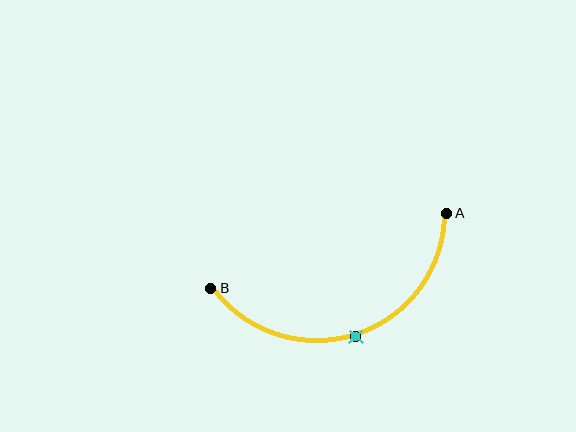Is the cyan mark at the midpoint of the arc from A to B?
Yes. The cyan mark lies on the arc at equal arc-length from both A and B — it is the arc midpoint.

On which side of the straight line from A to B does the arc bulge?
The arc bulges below the straight line connecting A and B.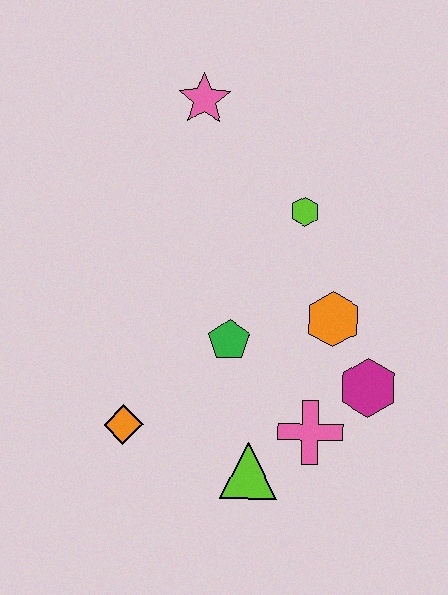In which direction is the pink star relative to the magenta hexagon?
The pink star is above the magenta hexagon.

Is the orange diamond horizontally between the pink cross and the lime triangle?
No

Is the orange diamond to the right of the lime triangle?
No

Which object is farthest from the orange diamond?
The pink star is farthest from the orange diamond.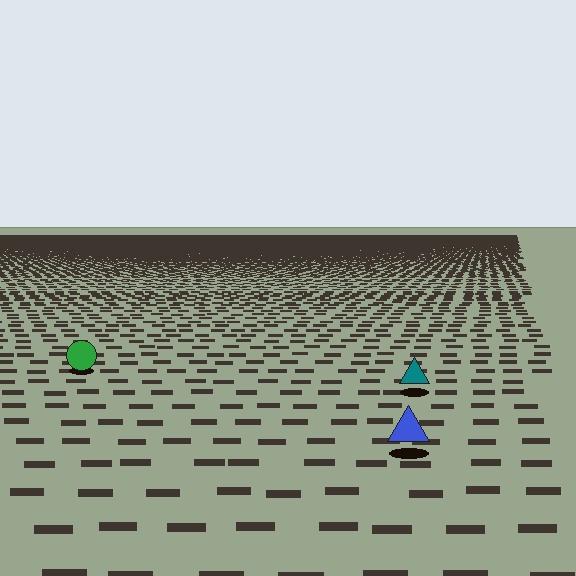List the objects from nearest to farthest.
From nearest to farthest: the blue triangle, the teal triangle, the green circle.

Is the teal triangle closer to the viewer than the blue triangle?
No. The blue triangle is closer — you can tell from the texture gradient: the ground texture is coarser near it.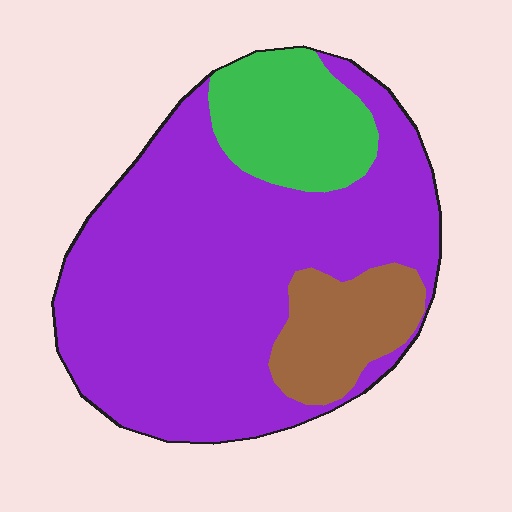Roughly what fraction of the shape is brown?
Brown covers around 15% of the shape.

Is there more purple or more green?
Purple.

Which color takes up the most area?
Purple, at roughly 70%.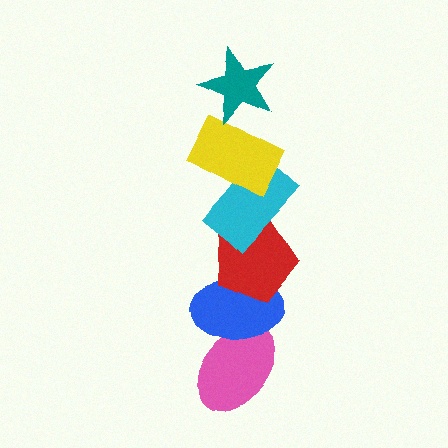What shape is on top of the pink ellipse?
The blue ellipse is on top of the pink ellipse.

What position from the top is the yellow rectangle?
The yellow rectangle is 2nd from the top.